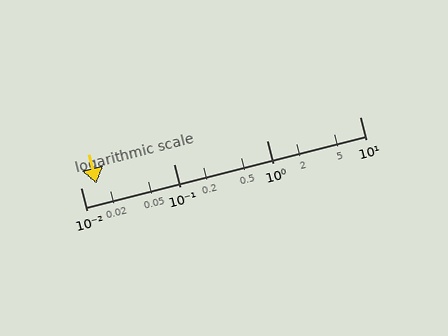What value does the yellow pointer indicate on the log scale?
The pointer indicates approximately 0.015.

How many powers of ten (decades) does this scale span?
The scale spans 3 decades, from 0.01 to 10.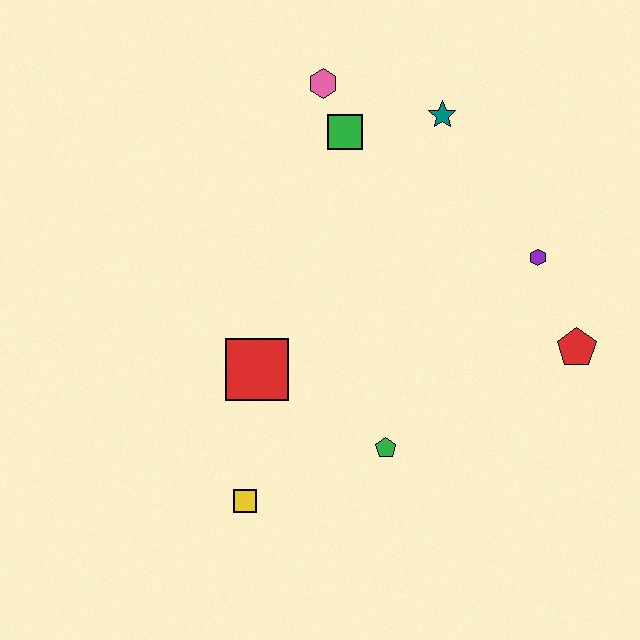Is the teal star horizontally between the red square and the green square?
No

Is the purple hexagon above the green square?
No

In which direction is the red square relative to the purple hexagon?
The red square is to the left of the purple hexagon.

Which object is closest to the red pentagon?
The purple hexagon is closest to the red pentagon.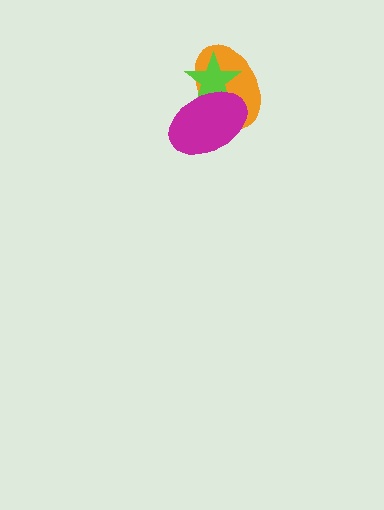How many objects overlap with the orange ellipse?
2 objects overlap with the orange ellipse.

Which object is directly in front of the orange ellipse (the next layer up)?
The lime star is directly in front of the orange ellipse.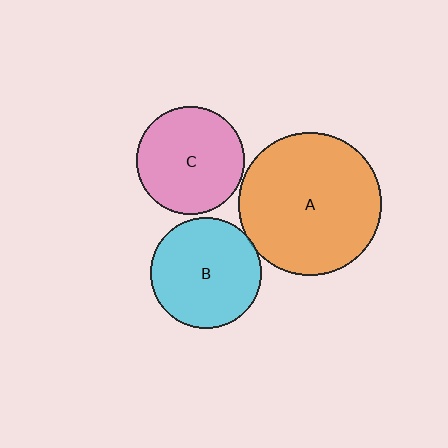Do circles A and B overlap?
Yes.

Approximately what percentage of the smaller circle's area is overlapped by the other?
Approximately 5%.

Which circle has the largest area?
Circle A (orange).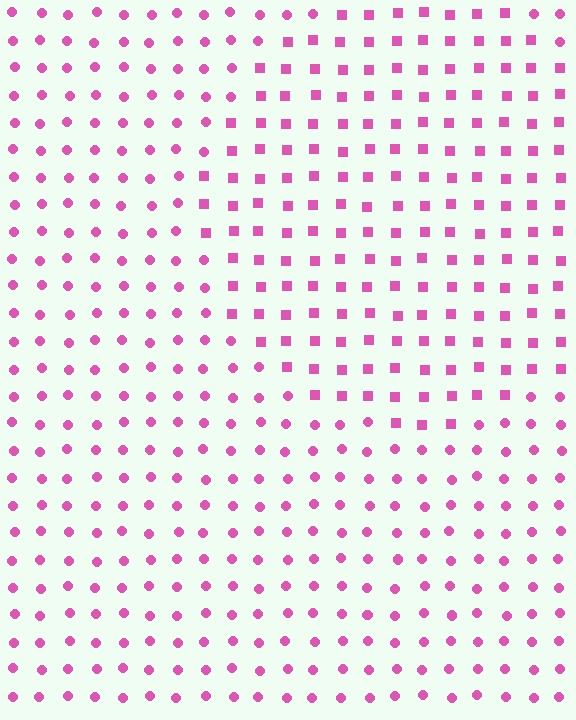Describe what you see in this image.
The image is filled with small pink elements arranged in a uniform grid. A circle-shaped region contains squares, while the surrounding area contains circles. The boundary is defined purely by the change in element shape.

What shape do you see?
I see a circle.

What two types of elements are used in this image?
The image uses squares inside the circle region and circles outside it.